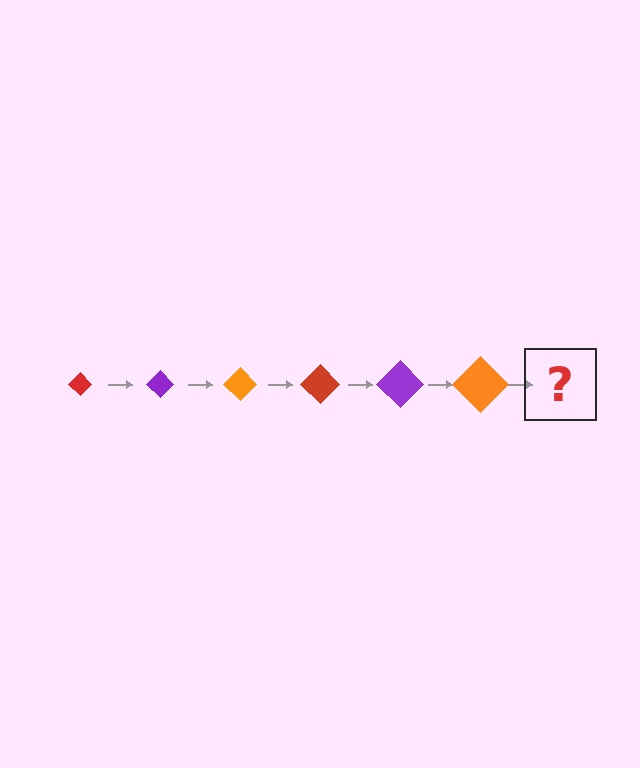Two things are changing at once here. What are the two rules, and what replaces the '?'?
The two rules are that the diamond grows larger each step and the color cycles through red, purple, and orange. The '?' should be a red diamond, larger than the previous one.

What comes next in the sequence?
The next element should be a red diamond, larger than the previous one.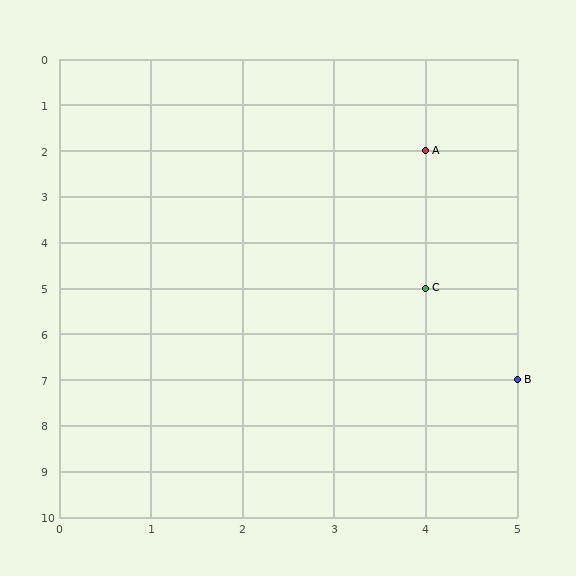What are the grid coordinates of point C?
Point C is at grid coordinates (4, 5).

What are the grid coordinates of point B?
Point B is at grid coordinates (5, 7).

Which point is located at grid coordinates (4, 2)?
Point A is at (4, 2).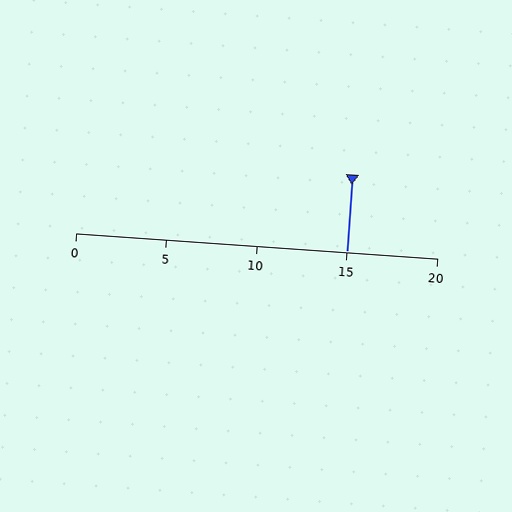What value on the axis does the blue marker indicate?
The marker indicates approximately 15.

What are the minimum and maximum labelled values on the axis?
The axis runs from 0 to 20.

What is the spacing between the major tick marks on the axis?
The major ticks are spaced 5 apart.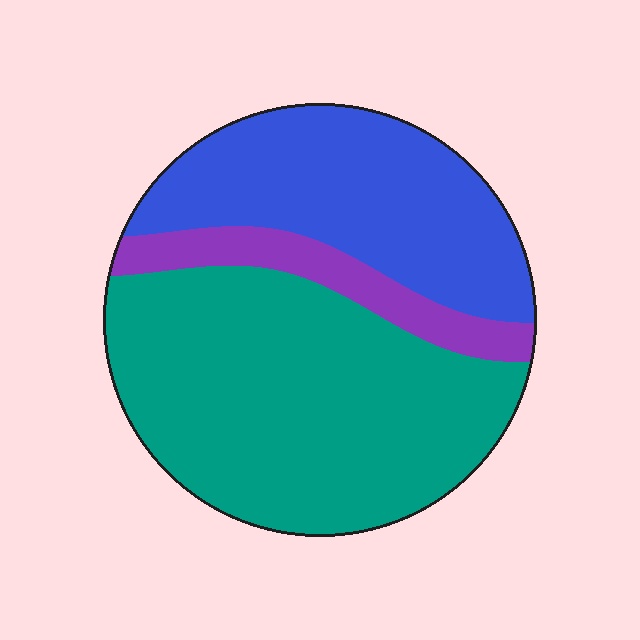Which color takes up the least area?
Purple, at roughly 10%.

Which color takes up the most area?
Teal, at roughly 55%.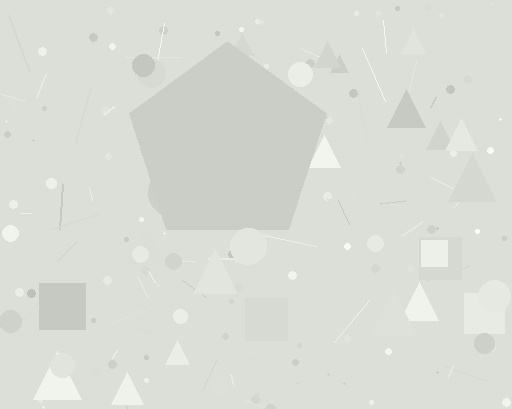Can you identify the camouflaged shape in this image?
The camouflaged shape is a pentagon.